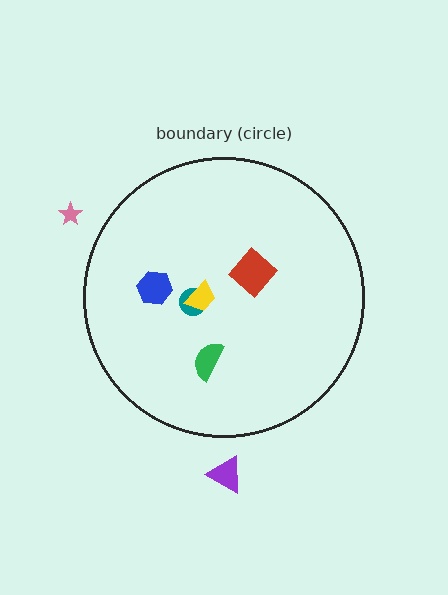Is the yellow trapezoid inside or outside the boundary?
Inside.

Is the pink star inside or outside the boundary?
Outside.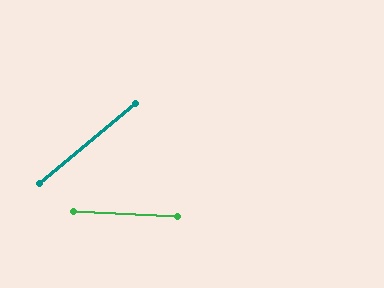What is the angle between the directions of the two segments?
Approximately 42 degrees.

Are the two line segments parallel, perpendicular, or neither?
Neither parallel nor perpendicular — they differ by about 42°.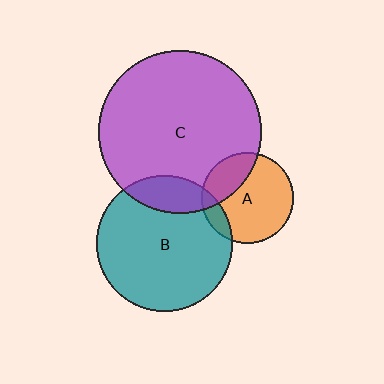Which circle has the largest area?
Circle C (purple).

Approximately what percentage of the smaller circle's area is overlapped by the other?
Approximately 15%.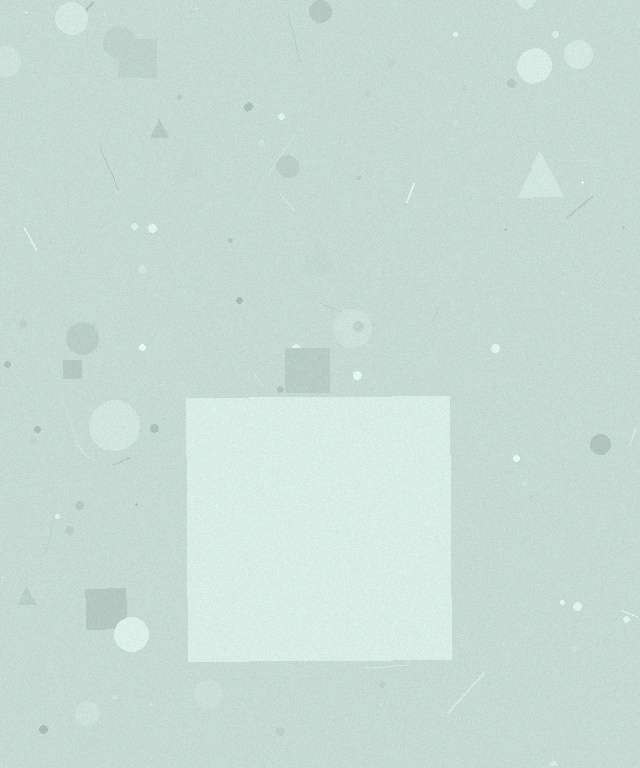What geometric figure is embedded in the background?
A square is embedded in the background.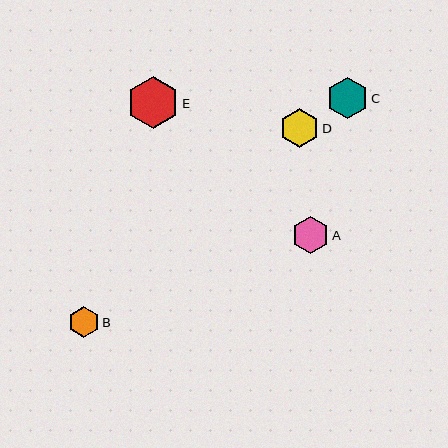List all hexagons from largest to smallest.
From largest to smallest: E, C, D, A, B.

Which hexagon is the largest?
Hexagon E is the largest with a size of approximately 53 pixels.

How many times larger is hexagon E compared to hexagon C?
Hexagon E is approximately 1.3 times the size of hexagon C.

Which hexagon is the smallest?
Hexagon B is the smallest with a size of approximately 31 pixels.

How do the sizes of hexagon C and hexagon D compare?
Hexagon C and hexagon D are approximately the same size.